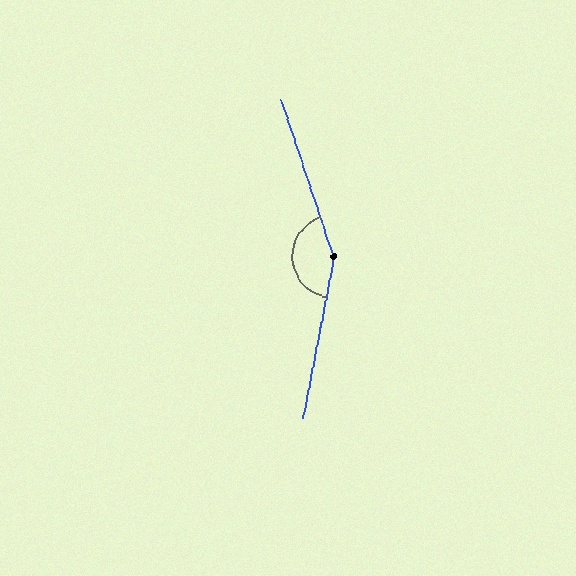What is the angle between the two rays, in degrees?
Approximately 151 degrees.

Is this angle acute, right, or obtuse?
It is obtuse.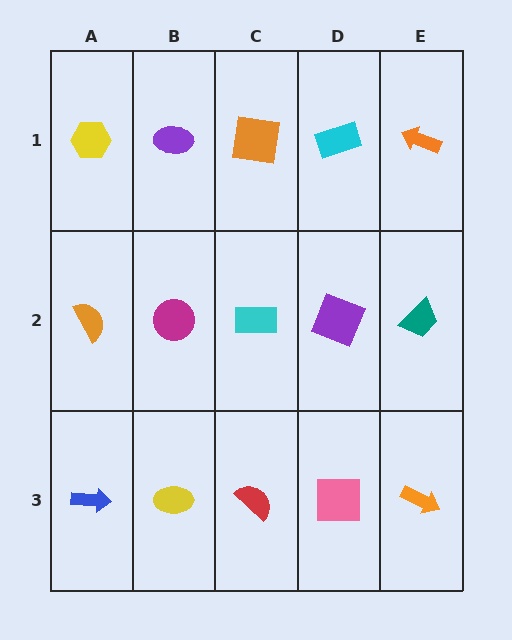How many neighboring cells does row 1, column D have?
3.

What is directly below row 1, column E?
A teal trapezoid.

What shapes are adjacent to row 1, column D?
A purple square (row 2, column D), an orange square (row 1, column C), an orange arrow (row 1, column E).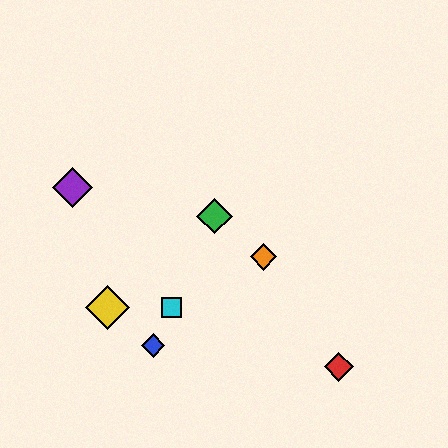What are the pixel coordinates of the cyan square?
The cyan square is at (171, 307).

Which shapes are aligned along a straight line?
The blue diamond, the green diamond, the cyan square are aligned along a straight line.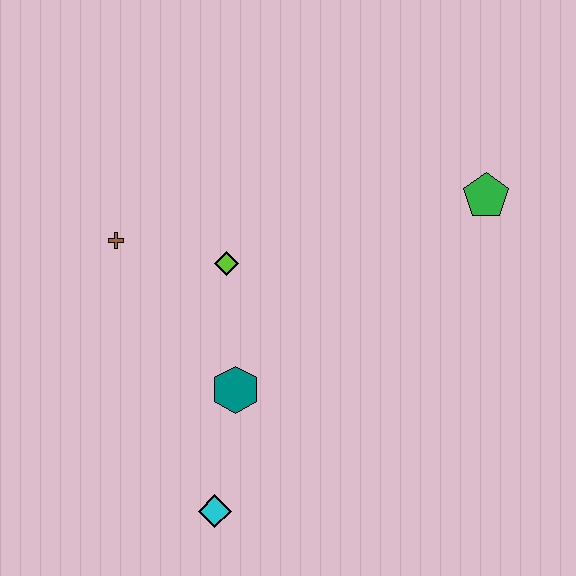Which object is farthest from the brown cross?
The green pentagon is farthest from the brown cross.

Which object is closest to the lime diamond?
The brown cross is closest to the lime diamond.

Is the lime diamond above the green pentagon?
No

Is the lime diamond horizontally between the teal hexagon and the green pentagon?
No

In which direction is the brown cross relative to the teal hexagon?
The brown cross is above the teal hexagon.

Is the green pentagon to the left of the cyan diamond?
No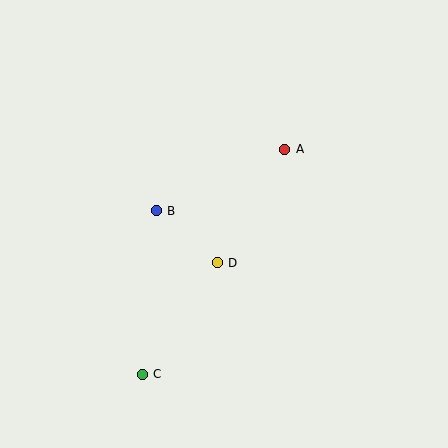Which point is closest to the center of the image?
Point D at (217, 263) is closest to the center.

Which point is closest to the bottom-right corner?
Point D is closest to the bottom-right corner.